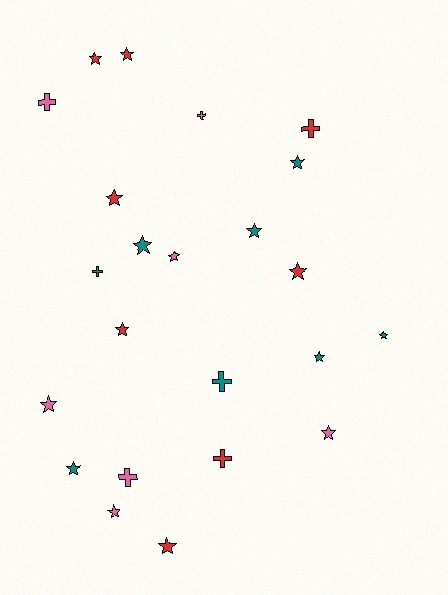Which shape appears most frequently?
Star, with 16 objects.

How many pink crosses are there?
There are 3 pink crosses.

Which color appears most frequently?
Teal, with 8 objects.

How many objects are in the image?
There are 23 objects.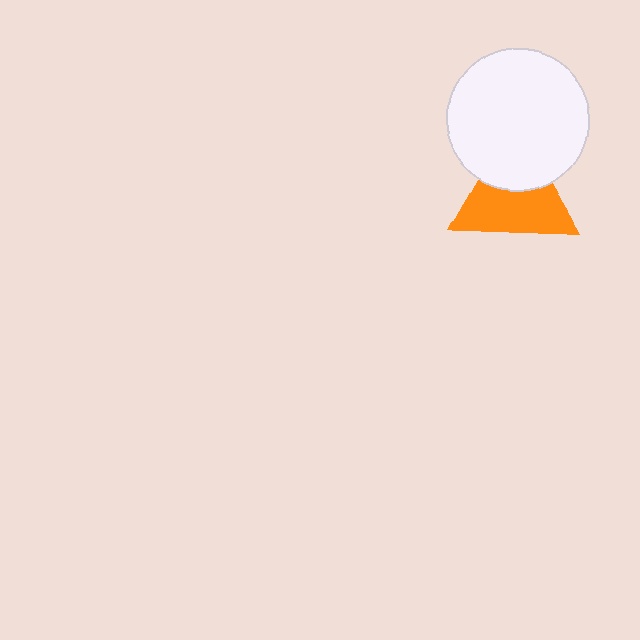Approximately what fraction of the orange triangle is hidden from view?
Roughly 38% of the orange triangle is hidden behind the white circle.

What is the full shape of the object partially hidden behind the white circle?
The partially hidden object is an orange triangle.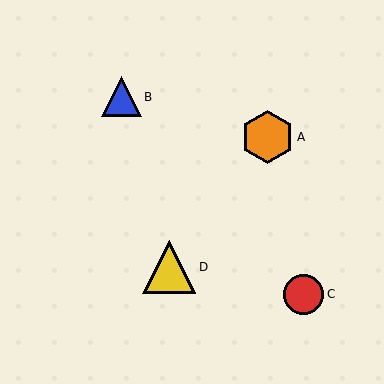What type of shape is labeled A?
Shape A is an orange hexagon.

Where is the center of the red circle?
The center of the red circle is at (304, 294).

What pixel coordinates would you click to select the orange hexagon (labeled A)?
Click at (268, 137) to select the orange hexagon A.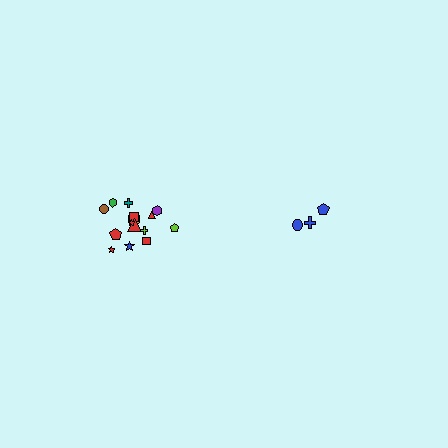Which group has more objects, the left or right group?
The left group.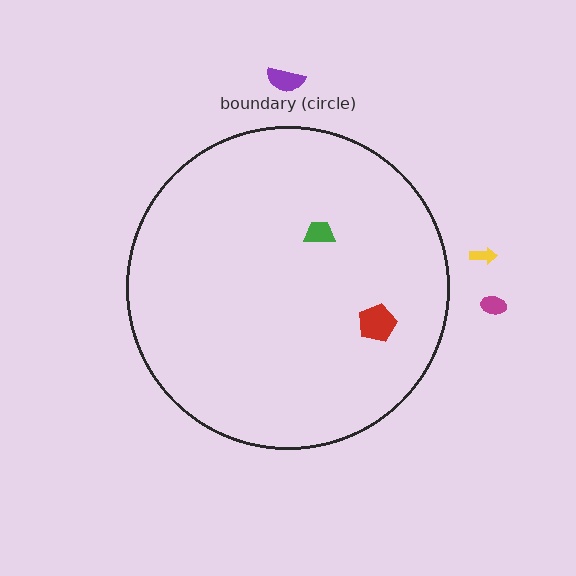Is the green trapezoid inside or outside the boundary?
Inside.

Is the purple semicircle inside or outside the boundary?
Outside.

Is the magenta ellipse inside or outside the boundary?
Outside.